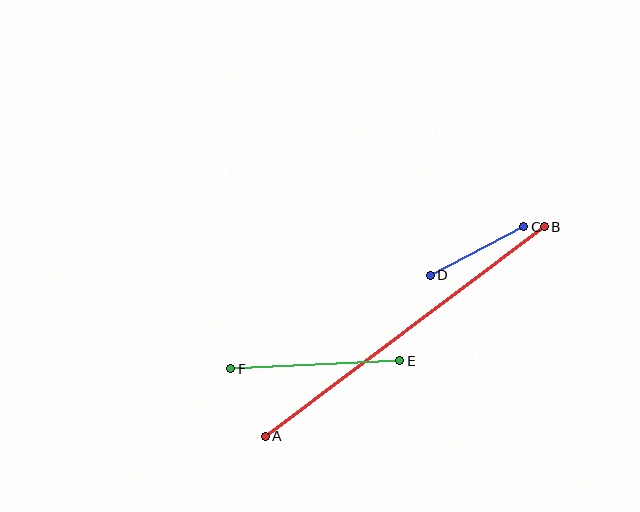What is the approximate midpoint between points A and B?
The midpoint is at approximately (405, 331) pixels.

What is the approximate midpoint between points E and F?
The midpoint is at approximately (315, 365) pixels.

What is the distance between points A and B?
The distance is approximately 349 pixels.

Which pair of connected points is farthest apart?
Points A and B are farthest apart.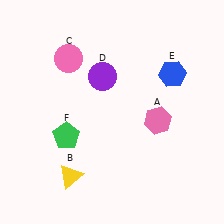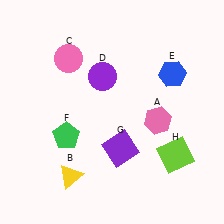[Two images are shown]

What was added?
A purple square (G), a lime square (H) were added in Image 2.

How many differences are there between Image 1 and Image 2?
There are 2 differences between the two images.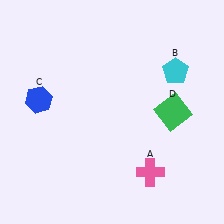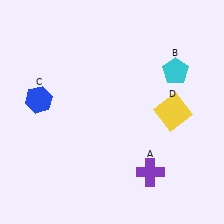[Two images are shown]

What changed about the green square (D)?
In Image 1, D is green. In Image 2, it changed to yellow.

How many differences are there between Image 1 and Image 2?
There are 2 differences between the two images.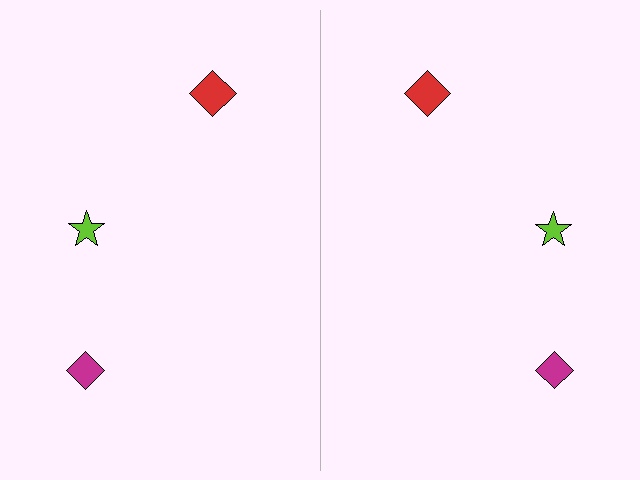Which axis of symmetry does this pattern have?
The pattern has a vertical axis of symmetry running through the center of the image.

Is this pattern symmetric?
Yes, this pattern has bilateral (reflection) symmetry.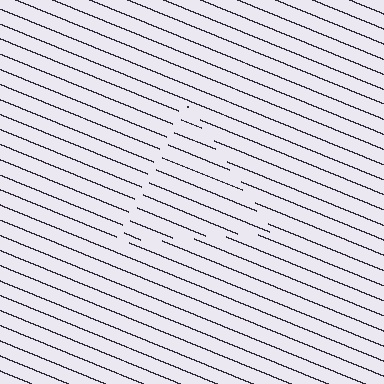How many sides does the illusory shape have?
3 sides — the line-ends trace a triangle.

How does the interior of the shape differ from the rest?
The interior of the shape contains the same grating, shifted by half a period — the contour is defined by the phase discontinuity where line-ends from the inner and outer gratings abut.